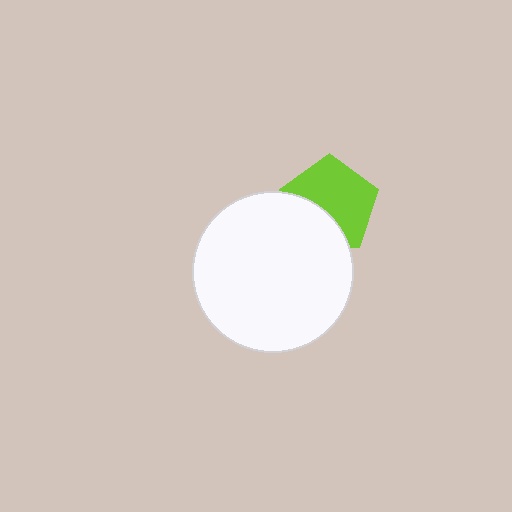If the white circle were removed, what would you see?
You would see the complete lime pentagon.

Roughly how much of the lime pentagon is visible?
About half of it is visible (roughly 65%).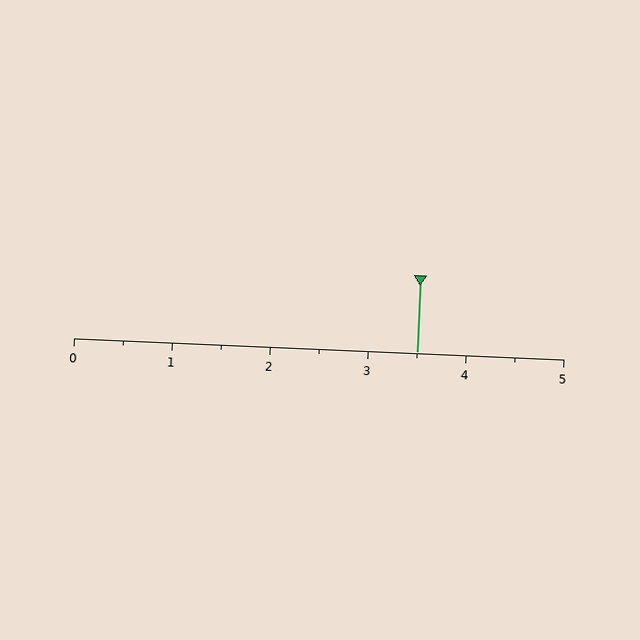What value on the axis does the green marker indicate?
The marker indicates approximately 3.5.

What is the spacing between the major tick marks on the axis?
The major ticks are spaced 1 apart.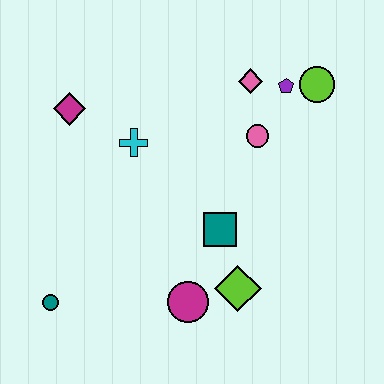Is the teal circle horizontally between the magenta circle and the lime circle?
No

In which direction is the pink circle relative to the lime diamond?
The pink circle is above the lime diamond.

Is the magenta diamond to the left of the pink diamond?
Yes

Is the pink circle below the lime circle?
Yes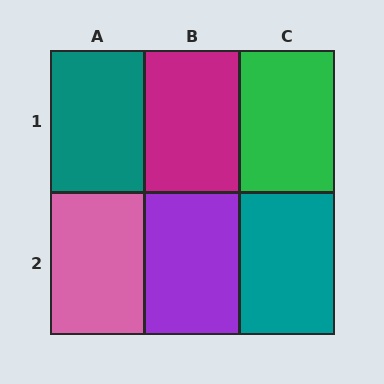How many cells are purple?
1 cell is purple.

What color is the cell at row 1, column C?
Green.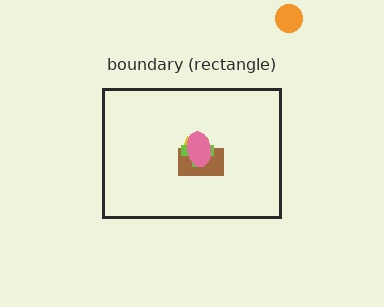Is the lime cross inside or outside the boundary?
Inside.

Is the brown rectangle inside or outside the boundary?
Inside.